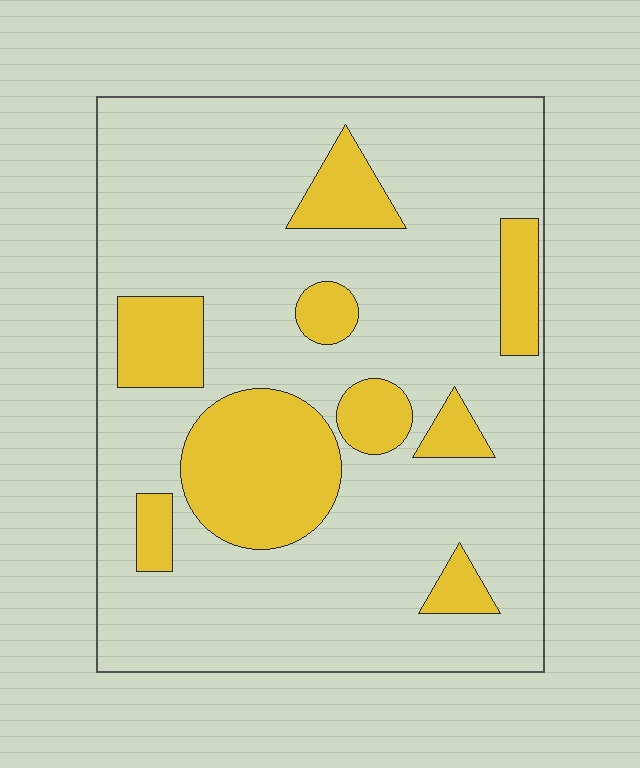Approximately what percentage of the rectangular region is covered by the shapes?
Approximately 20%.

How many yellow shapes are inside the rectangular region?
9.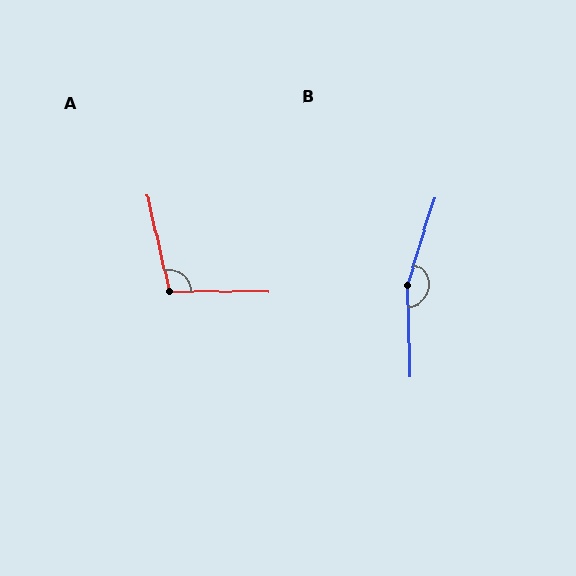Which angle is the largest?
B, at approximately 161 degrees.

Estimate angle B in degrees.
Approximately 161 degrees.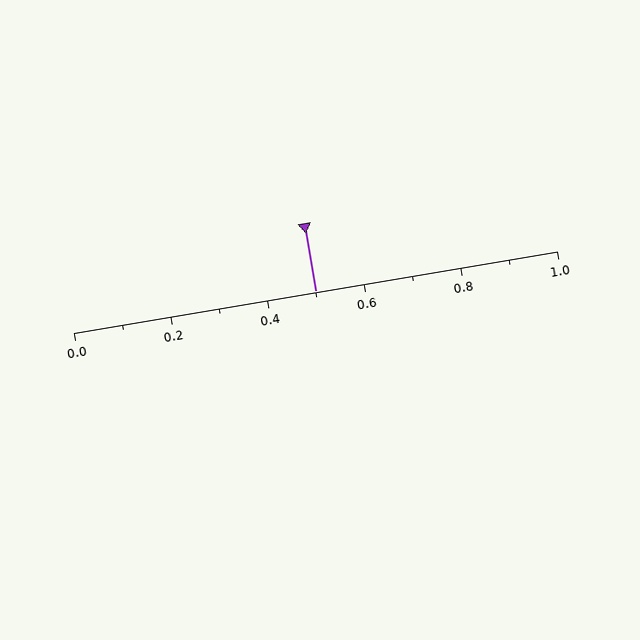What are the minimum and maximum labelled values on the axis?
The axis runs from 0.0 to 1.0.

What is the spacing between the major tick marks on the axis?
The major ticks are spaced 0.2 apart.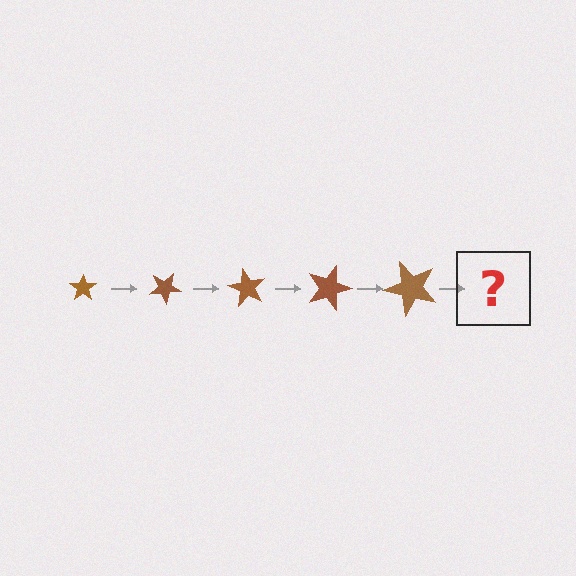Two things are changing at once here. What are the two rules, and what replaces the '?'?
The two rules are that the star grows larger each step and it rotates 30 degrees each step. The '?' should be a star, larger than the previous one and rotated 150 degrees from the start.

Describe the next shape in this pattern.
It should be a star, larger than the previous one and rotated 150 degrees from the start.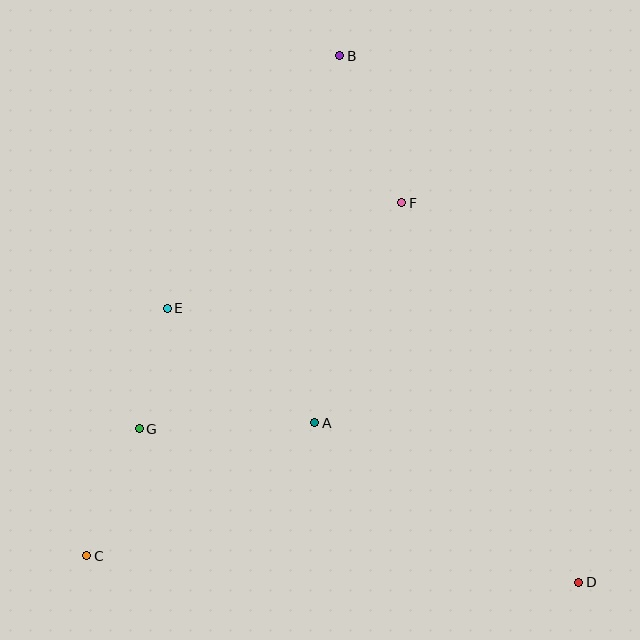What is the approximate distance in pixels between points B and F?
The distance between B and F is approximately 159 pixels.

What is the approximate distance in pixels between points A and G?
The distance between A and G is approximately 175 pixels.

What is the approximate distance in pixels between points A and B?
The distance between A and B is approximately 368 pixels.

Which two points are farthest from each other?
Points B and D are farthest from each other.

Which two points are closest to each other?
Points E and G are closest to each other.